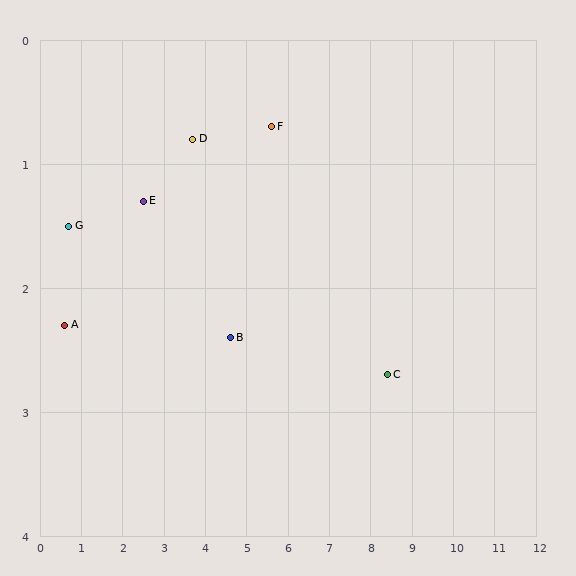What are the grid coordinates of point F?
Point F is at approximately (5.6, 0.7).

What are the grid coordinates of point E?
Point E is at approximately (2.5, 1.3).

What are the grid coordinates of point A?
Point A is at approximately (0.6, 2.3).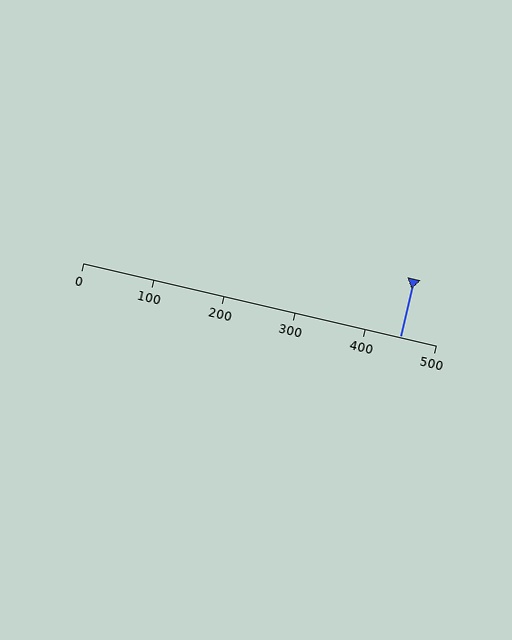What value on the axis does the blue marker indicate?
The marker indicates approximately 450.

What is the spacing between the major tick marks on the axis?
The major ticks are spaced 100 apart.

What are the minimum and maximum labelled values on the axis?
The axis runs from 0 to 500.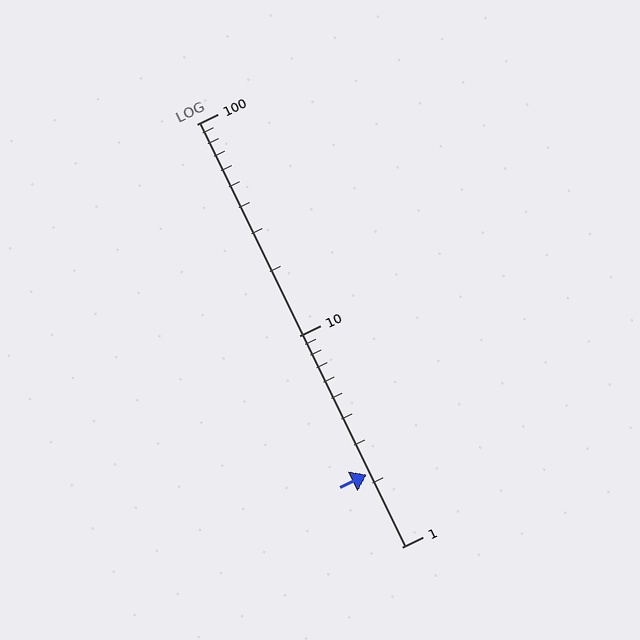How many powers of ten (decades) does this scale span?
The scale spans 2 decades, from 1 to 100.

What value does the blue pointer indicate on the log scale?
The pointer indicates approximately 2.2.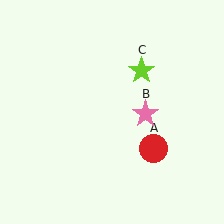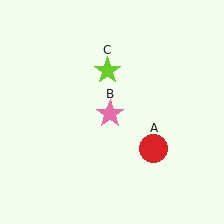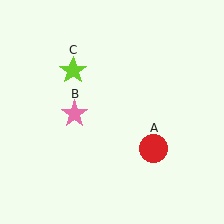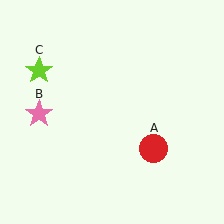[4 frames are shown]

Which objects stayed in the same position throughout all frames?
Red circle (object A) remained stationary.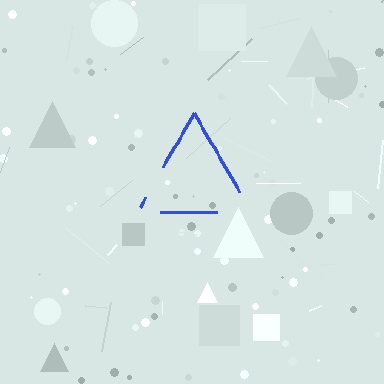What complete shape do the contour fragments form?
The contour fragments form a triangle.